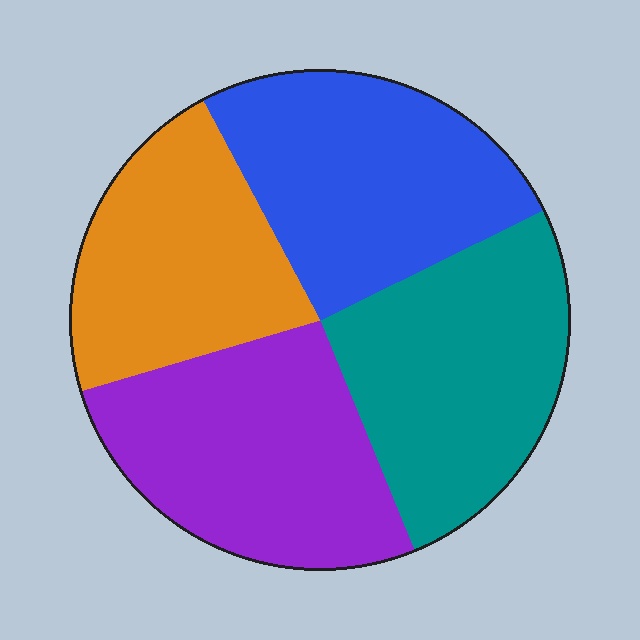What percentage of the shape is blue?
Blue covers about 25% of the shape.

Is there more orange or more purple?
Purple.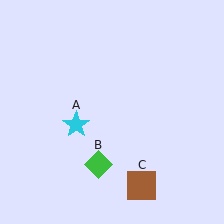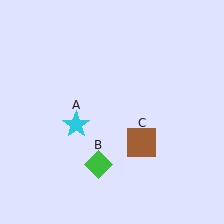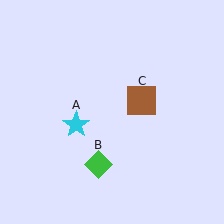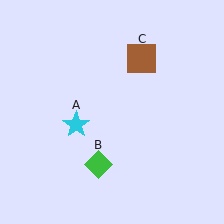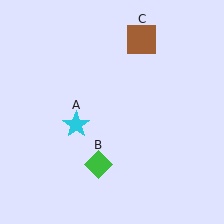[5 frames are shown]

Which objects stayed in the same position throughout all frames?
Cyan star (object A) and green diamond (object B) remained stationary.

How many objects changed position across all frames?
1 object changed position: brown square (object C).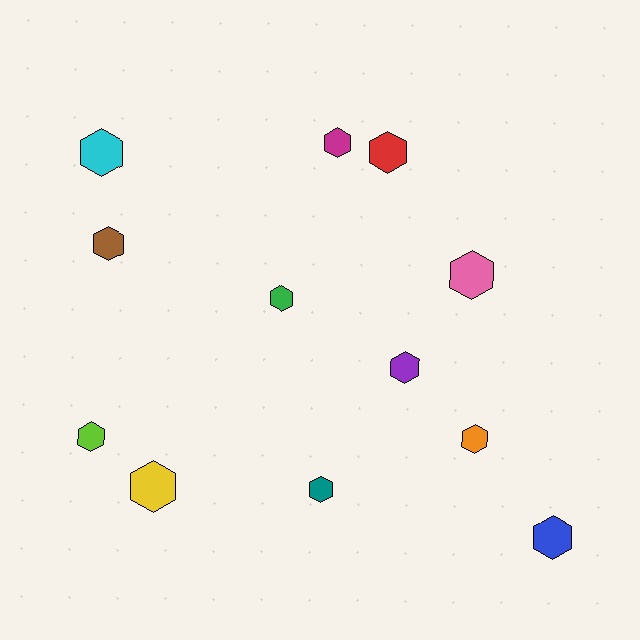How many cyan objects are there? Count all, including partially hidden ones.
There is 1 cyan object.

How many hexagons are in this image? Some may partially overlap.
There are 12 hexagons.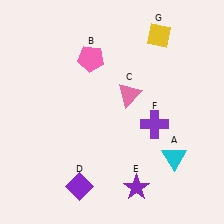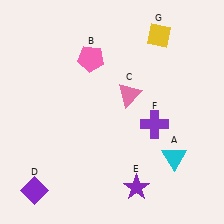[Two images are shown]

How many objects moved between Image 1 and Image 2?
1 object moved between the two images.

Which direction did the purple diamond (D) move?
The purple diamond (D) moved left.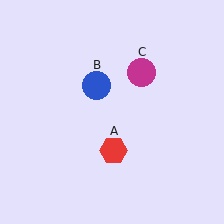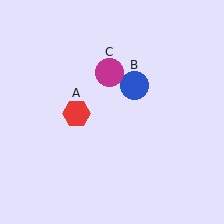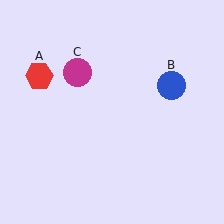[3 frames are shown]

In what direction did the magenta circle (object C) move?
The magenta circle (object C) moved left.